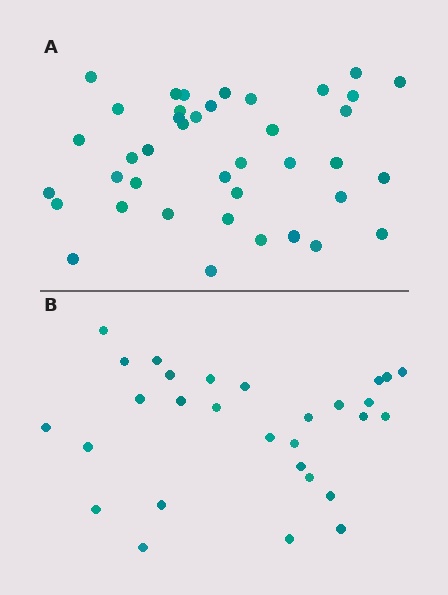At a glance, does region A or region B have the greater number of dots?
Region A (the top region) has more dots.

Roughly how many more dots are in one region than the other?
Region A has roughly 12 or so more dots than region B.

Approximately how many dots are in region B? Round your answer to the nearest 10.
About 30 dots. (The exact count is 29, which rounds to 30.)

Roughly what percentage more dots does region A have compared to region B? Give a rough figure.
About 40% more.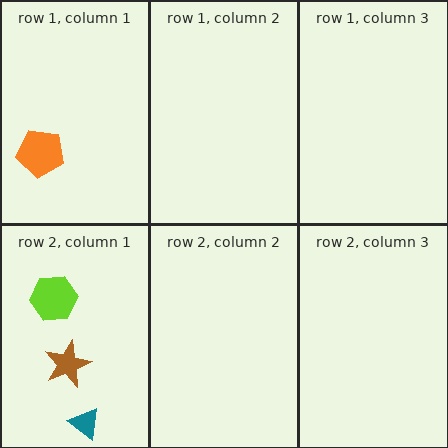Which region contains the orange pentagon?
The row 1, column 1 region.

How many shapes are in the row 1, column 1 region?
1.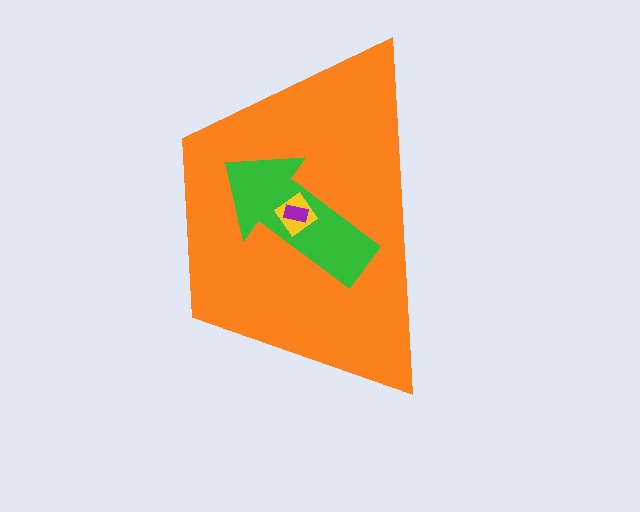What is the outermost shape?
The orange trapezoid.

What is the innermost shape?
The purple rectangle.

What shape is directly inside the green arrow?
The yellow diamond.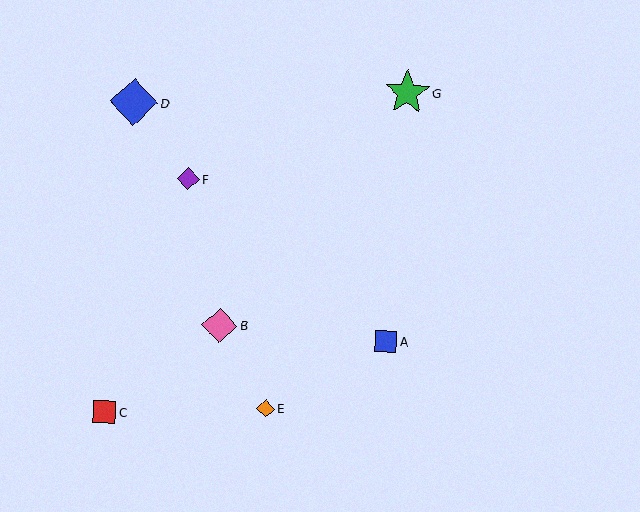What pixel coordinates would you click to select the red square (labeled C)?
Click at (105, 412) to select the red square C.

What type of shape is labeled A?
Shape A is a blue square.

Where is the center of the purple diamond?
The center of the purple diamond is at (188, 179).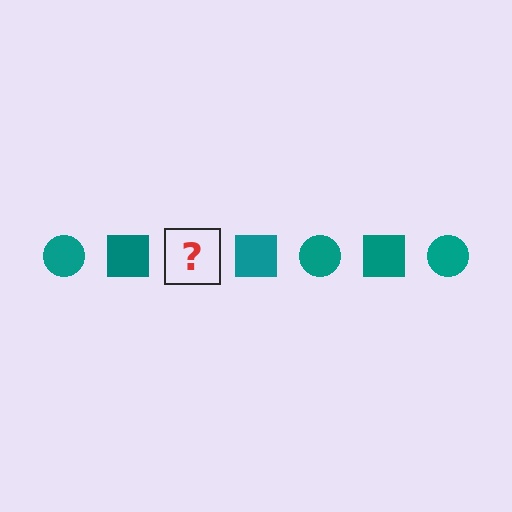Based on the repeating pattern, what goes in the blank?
The blank should be a teal circle.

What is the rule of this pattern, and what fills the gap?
The rule is that the pattern cycles through circle, square shapes in teal. The gap should be filled with a teal circle.